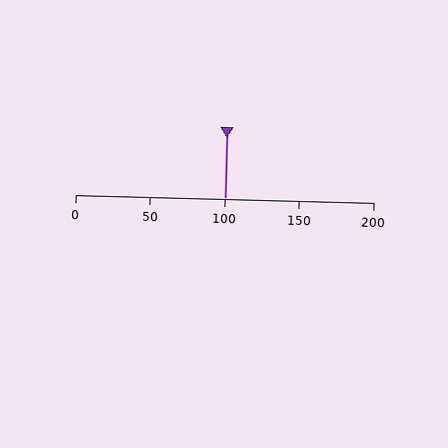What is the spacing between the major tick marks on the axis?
The major ticks are spaced 50 apart.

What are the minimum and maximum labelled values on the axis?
The axis runs from 0 to 200.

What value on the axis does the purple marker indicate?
The marker indicates approximately 100.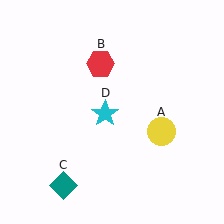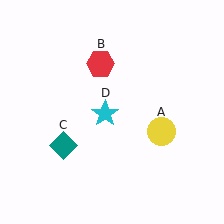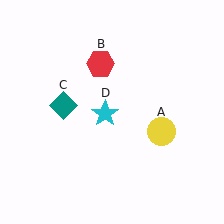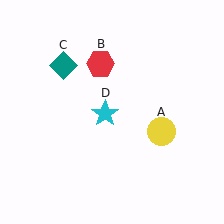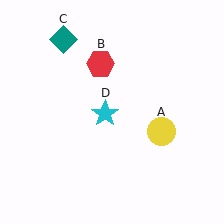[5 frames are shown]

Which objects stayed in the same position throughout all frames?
Yellow circle (object A) and red hexagon (object B) and cyan star (object D) remained stationary.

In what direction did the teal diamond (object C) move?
The teal diamond (object C) moved up.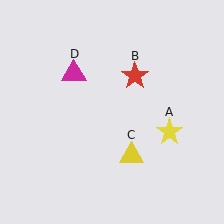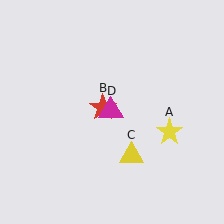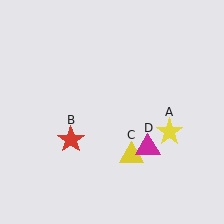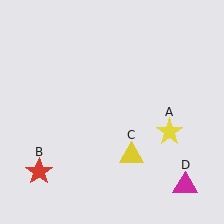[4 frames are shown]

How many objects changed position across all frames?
2 objects changed position: red star (object B), magenta triangle (object D).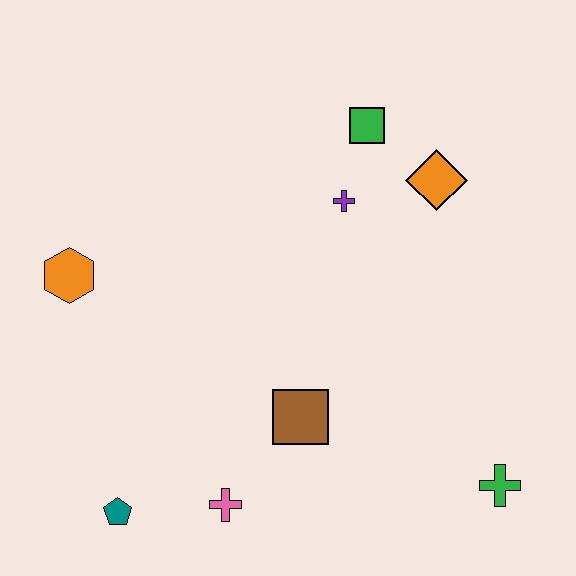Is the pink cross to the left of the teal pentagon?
No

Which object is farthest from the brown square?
The green square is farthest from the brown square.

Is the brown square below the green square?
Yes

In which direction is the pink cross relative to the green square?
The pink cross is below the green square.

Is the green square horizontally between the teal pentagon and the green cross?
Yes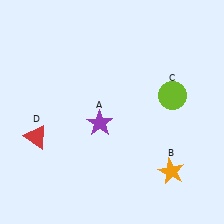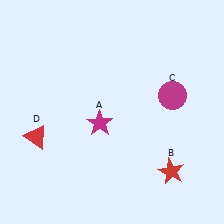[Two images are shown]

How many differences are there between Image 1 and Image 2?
There are 3 differences between the two images.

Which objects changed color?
A changed from purple to magenta. B changed from orange to red. C changed from lime to magenta.